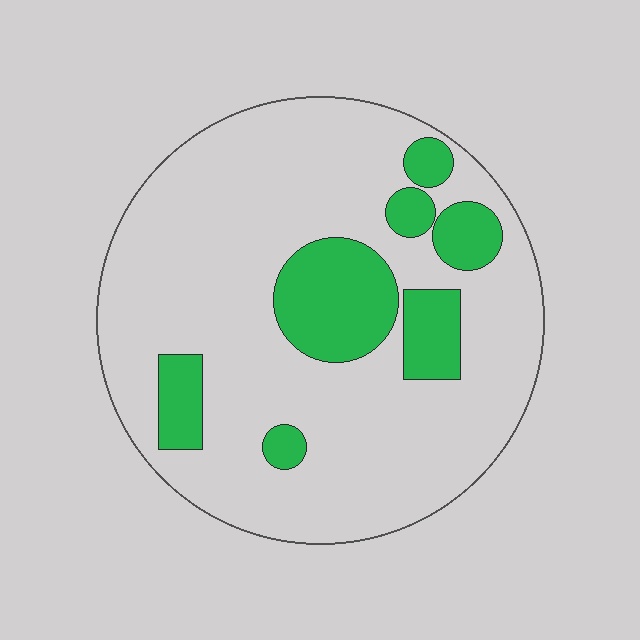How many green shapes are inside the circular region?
7.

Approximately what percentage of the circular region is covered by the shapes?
Approximately 20%.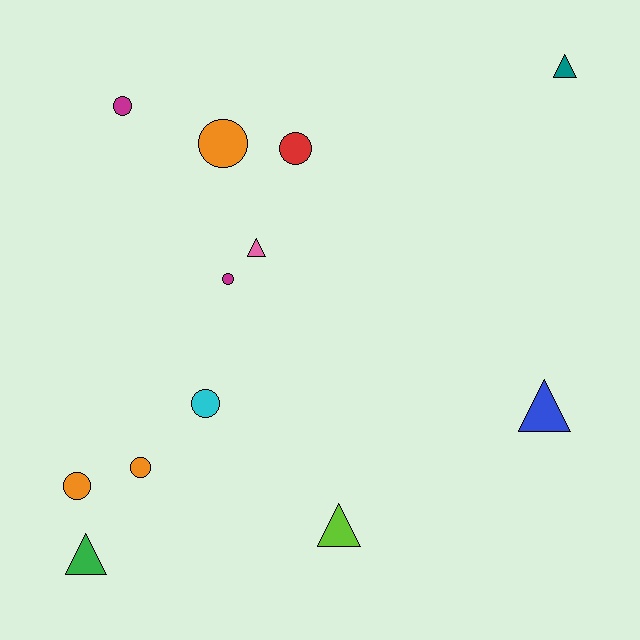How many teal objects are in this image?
There is 1 teal object.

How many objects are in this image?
There are 12 objects.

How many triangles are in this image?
There are 5 triangles.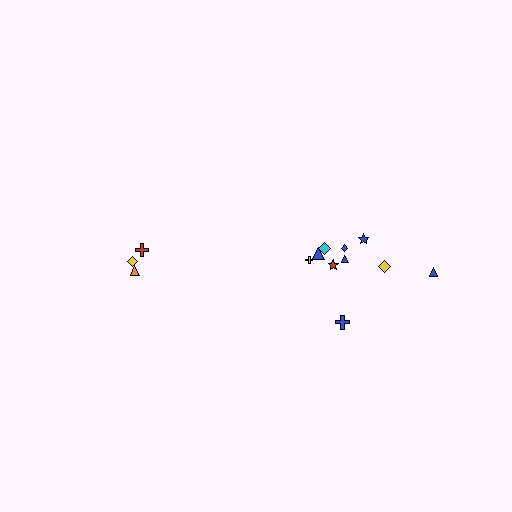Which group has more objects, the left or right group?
The right group.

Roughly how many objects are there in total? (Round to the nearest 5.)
Roughly 15 objects in total.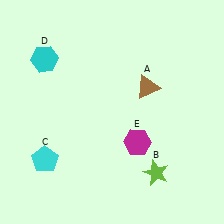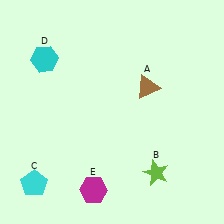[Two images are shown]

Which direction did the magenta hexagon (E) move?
The magenta hexagon (E) moved down.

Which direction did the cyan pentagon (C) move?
The cyan pentagon (C) moved down.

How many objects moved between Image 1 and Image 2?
2 objects moved between the two images.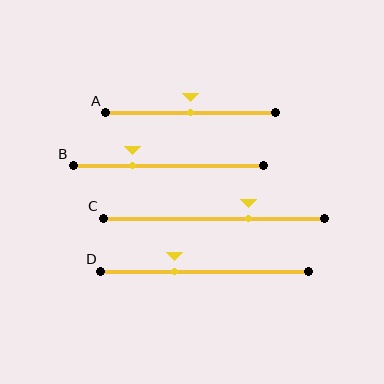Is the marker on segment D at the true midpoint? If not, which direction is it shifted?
No, the marker on segment D is shifted to the left by about 14% of the segment length.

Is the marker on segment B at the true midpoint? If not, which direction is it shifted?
No, the marker on segment B is shifted to the left by about 19% of the segment length.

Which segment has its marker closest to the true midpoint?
Segment A has its marker closest to the true midpoint.